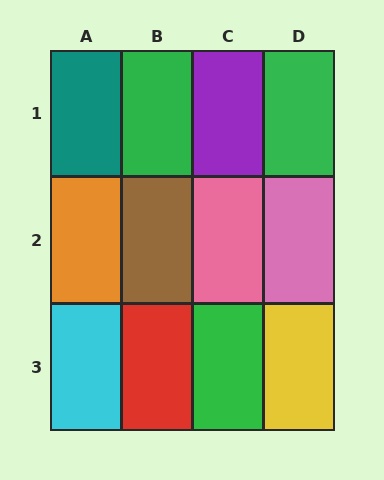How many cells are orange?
1 cell is orange.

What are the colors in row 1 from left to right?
Teal, green, purple, green.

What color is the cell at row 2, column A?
Orange.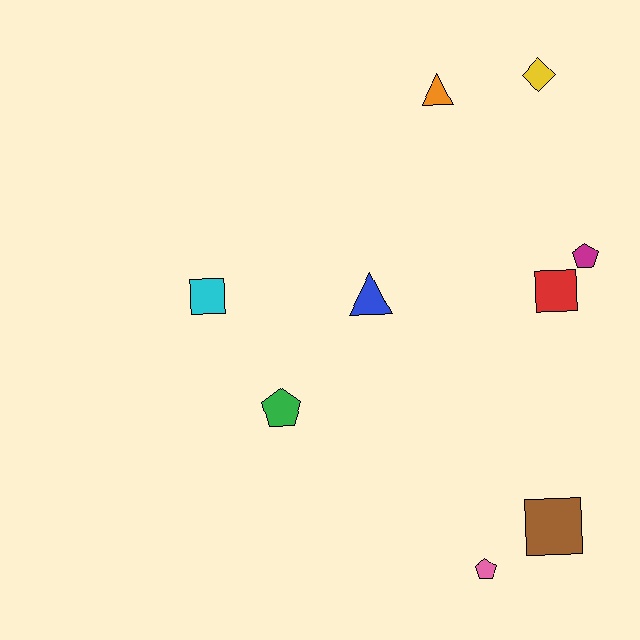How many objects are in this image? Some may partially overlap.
There are 9 objects.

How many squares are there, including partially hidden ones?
There are 3 squares.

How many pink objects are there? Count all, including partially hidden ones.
There is 1 pink object.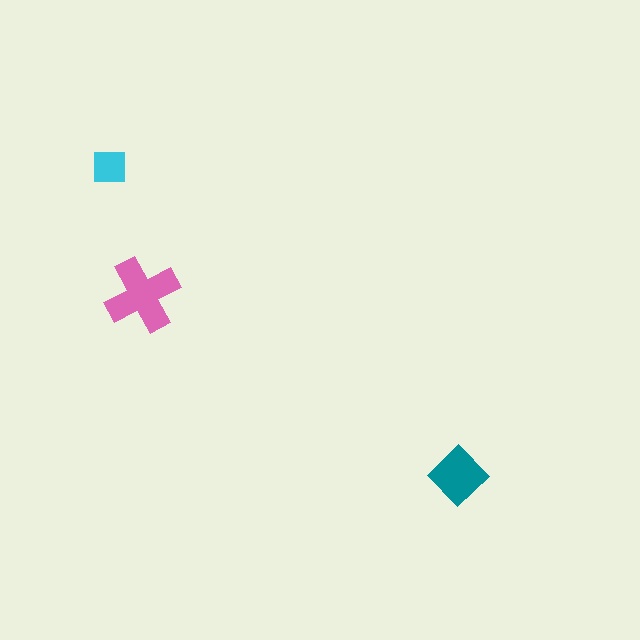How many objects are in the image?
There are 3 objects in the image.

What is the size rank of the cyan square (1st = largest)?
3rd.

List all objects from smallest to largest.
The cyan square, the teal diamond, the pink cross.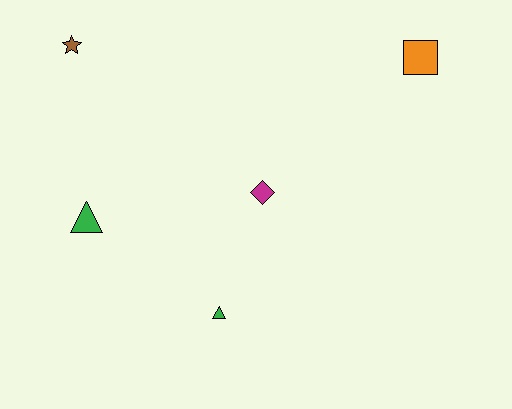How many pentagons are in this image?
There are no pentagons.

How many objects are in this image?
There are 5 objects.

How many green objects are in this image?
There are 2 green objects.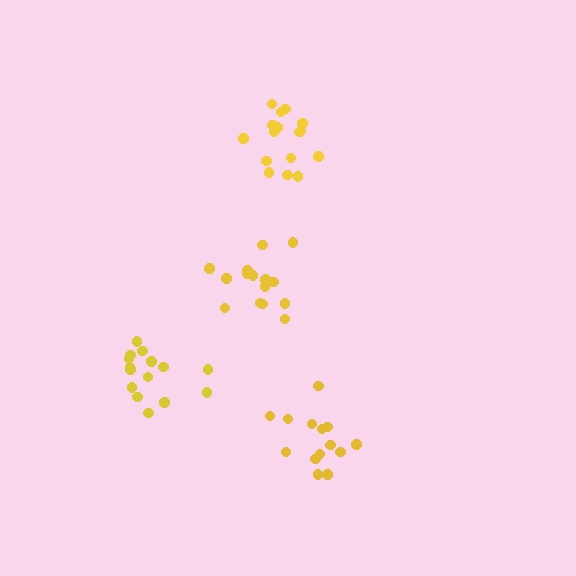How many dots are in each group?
Group 1: 15 dots, Group 2: 15 dots, Group 3: 14 dots, Group 4: 16 dots (60 total).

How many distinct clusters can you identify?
There are 4 distinct clusters.